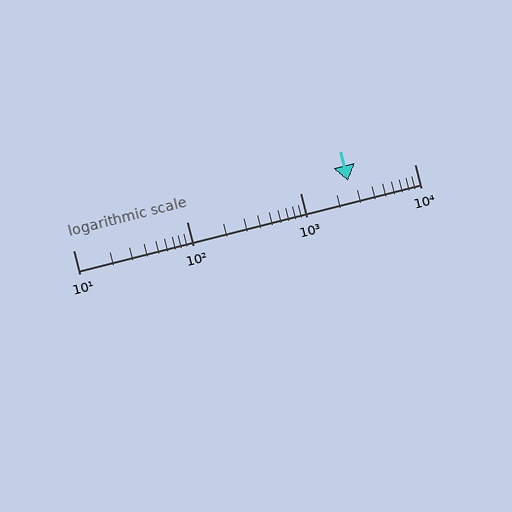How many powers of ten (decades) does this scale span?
The scale spans 3 decades, from 10 to 10000.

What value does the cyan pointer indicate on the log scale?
The pointer indicates approximately 2600.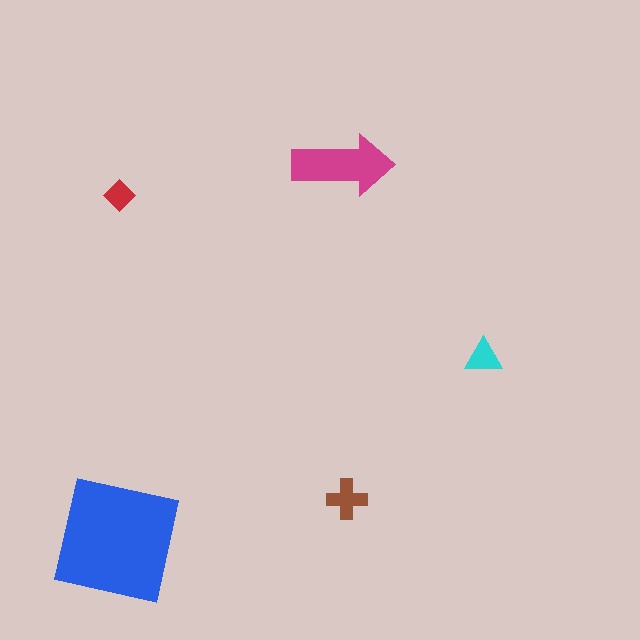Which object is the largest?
The blue square.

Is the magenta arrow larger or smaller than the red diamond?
Larger.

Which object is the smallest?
The red diamond.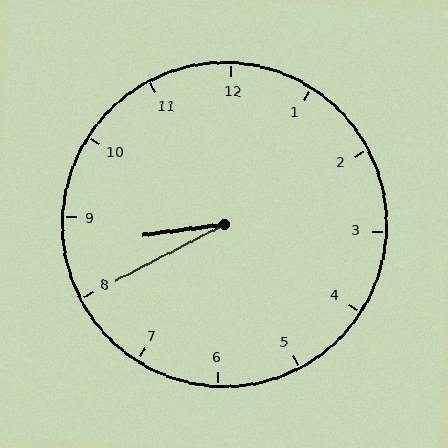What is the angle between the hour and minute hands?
Approximately 20 degrees.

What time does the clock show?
8:40.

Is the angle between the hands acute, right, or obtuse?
It is acute.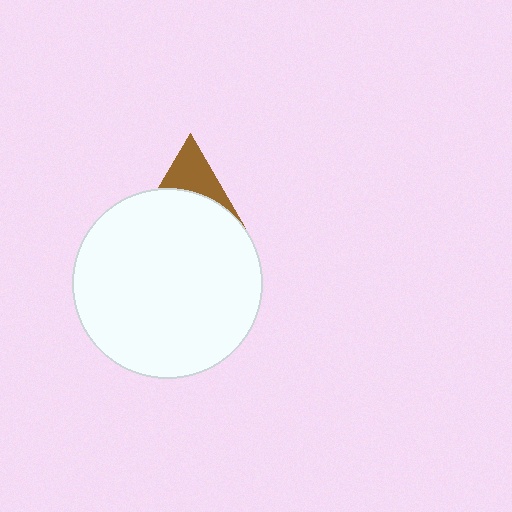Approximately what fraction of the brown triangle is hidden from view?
Roughly 58% of the brown triangle is hidden behind the white circle.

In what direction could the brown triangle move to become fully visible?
The brown triangle could move up. That would shift it out from behind the white circle entirely.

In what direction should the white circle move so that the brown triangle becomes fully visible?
The white circle should move down. That is the shortest direction to clear the overlap and leave the brown triangle fully visible.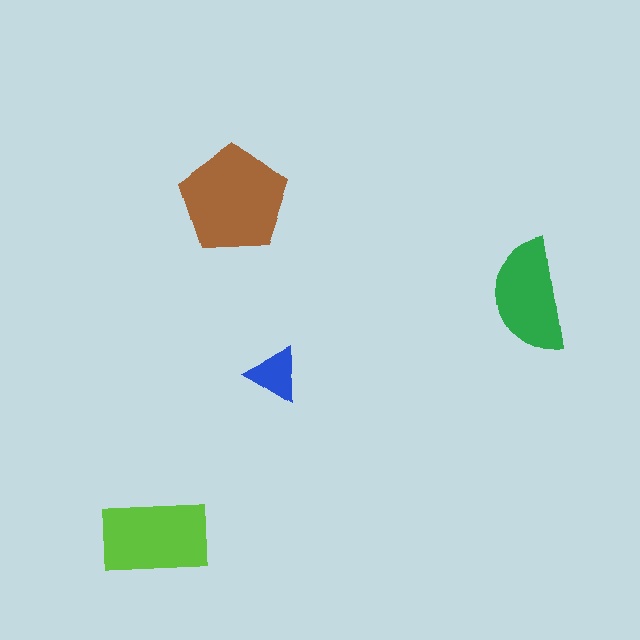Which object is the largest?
The brown pentagon.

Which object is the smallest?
The blue triangle.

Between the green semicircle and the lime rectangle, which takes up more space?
The lime rectangle.